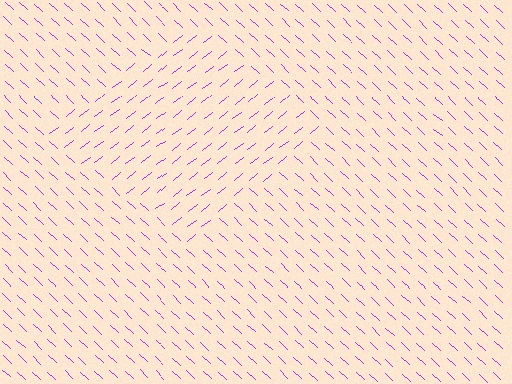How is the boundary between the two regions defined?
The boundary is defined purely by a change in line orientation (approximately 81 degrees difference). All lines are the same color and thickness.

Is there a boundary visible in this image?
Yes, there is a texture boundary formed by a change in line orientation.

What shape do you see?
I see a diamond.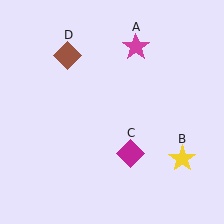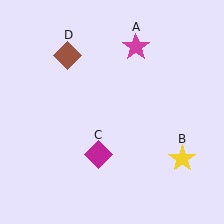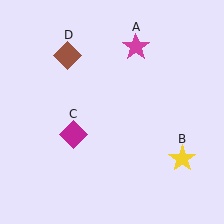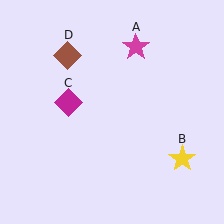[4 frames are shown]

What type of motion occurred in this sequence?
The magenta diamond (object C) rotated clockwise around the center of the scene.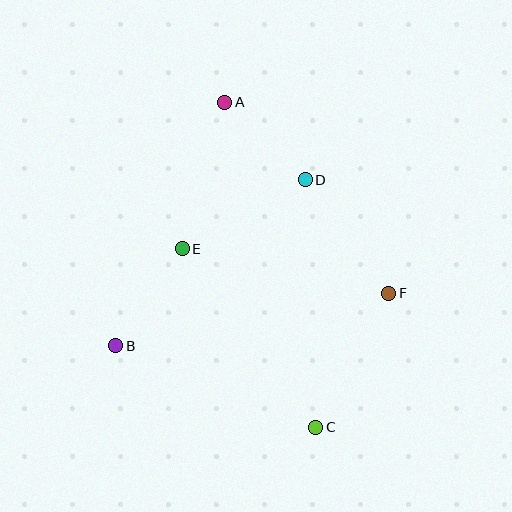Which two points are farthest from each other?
Points A and C are farthest from each other.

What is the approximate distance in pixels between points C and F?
The distance between C and F is approximately 153 pixels.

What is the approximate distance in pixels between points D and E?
The distance between D and E is approximately 141 pixels.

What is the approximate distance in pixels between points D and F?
The distance between D and F is approximately 141 pixels.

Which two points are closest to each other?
Points A and D are closest to each other.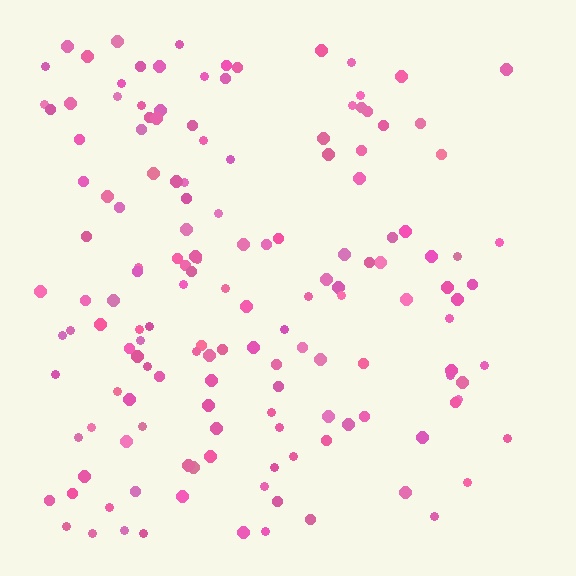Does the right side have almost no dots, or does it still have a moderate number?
Still a moderate number, just noticeably fewer than the left.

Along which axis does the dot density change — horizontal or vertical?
Horizontal.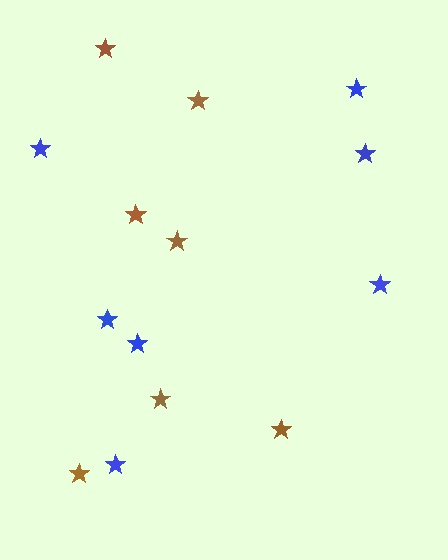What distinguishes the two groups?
There are 2 groups: one group of blue stars (7) and one group of brown stars (7).